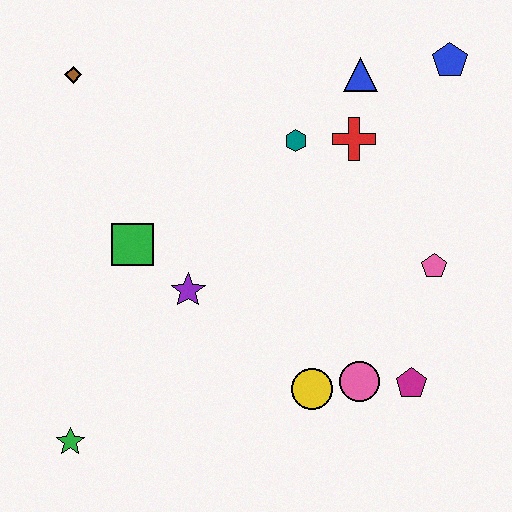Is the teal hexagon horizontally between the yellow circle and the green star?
Yes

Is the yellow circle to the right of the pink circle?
No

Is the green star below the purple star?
Yes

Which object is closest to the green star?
The purple star is closest to the green star.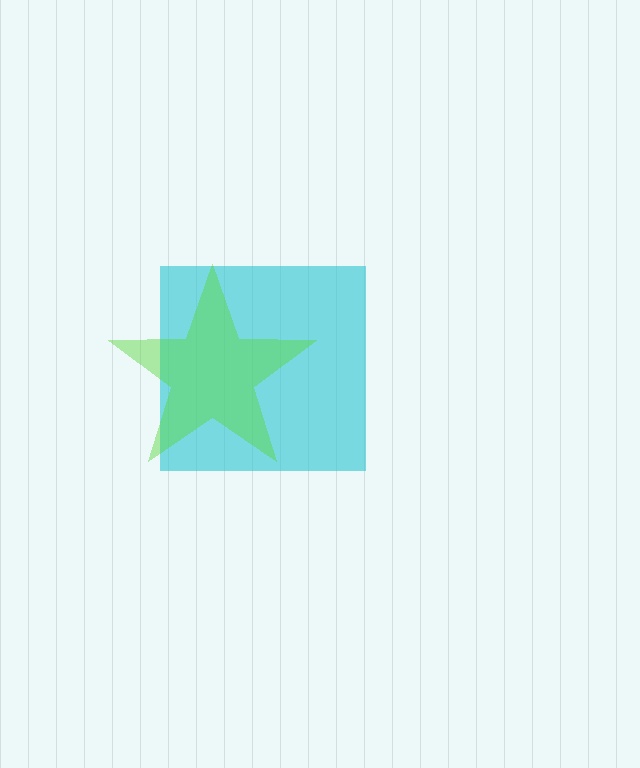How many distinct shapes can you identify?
There are 2 distinct shapes: a cyan square, a lime star.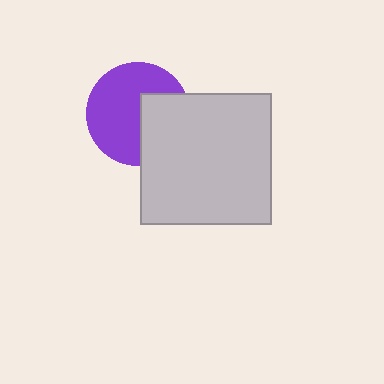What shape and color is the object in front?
The object in front is a light gray square.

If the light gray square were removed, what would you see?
You would see the complete purple circle.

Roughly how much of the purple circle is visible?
About half of it is visible (roughly 64%).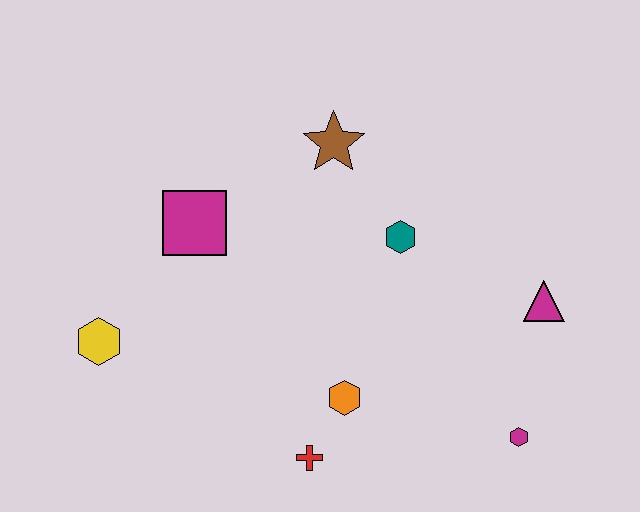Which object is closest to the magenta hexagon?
The magenta triangle is closest to the magenta hexagon.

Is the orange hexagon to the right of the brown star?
Yes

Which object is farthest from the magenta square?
The magenta hexagon is farthest from the magenta square.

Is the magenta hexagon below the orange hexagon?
Yes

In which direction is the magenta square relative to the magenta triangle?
The magenta square is to the left of the magenta triangle.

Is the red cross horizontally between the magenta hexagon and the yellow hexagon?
Yes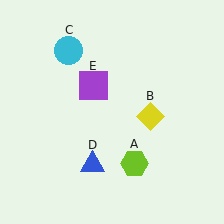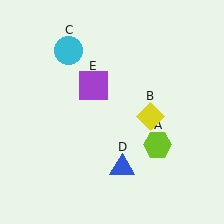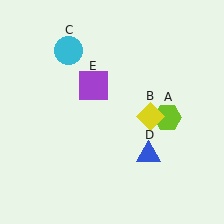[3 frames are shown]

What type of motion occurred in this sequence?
The lime hexagon (object A), blue triangle (object D) rotated counterclockwise around the center of the scene.